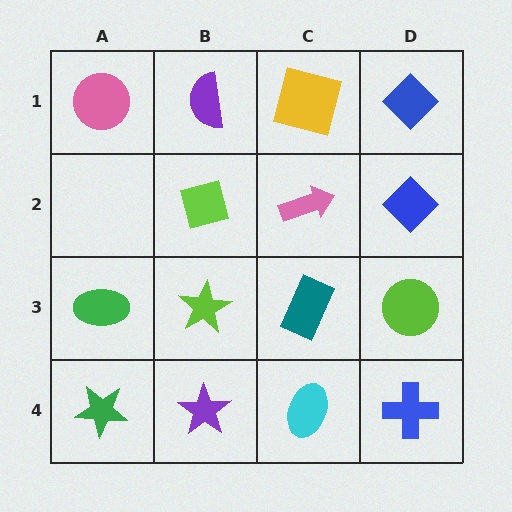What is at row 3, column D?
A lime circle.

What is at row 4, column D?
A blue cross.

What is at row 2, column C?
A pink arrow.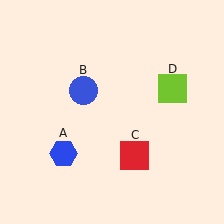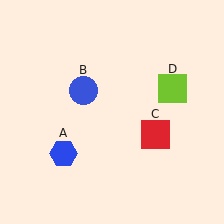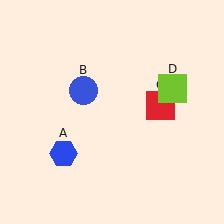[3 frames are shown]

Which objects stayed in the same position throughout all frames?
Blue hexagon (object A) and blue circle (object B) and lime square (object D) remained stationary.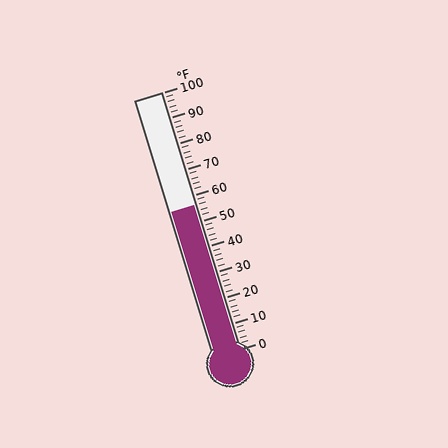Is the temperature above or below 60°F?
The temperature is below 60°F.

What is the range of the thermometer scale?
The thermometer scale ranges from 0°F to 100°F.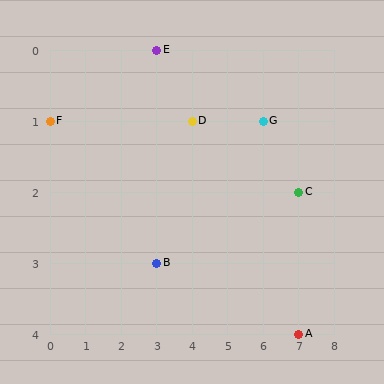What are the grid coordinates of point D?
Point D is at grid coordinates (4, 1).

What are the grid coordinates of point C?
Point C is at grid coordinates (7, 2).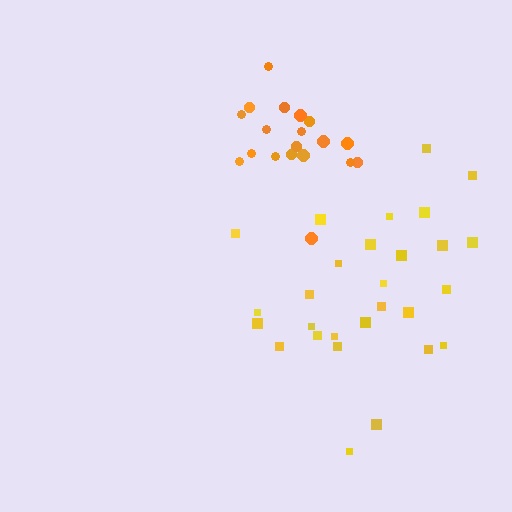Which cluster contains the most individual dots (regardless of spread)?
Yellow (28).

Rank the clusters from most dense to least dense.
orange, yellow.